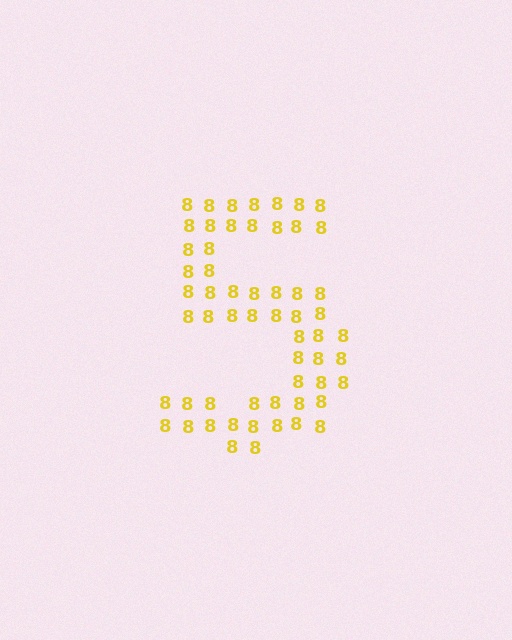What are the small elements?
The small elements are digit 8's.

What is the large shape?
The large shape is the digit 5.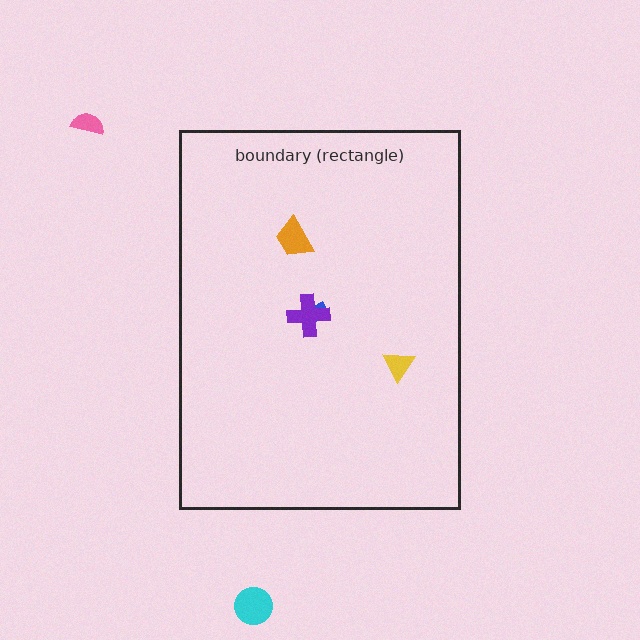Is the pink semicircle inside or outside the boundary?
Outside.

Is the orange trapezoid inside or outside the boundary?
Inside.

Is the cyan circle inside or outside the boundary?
Outside.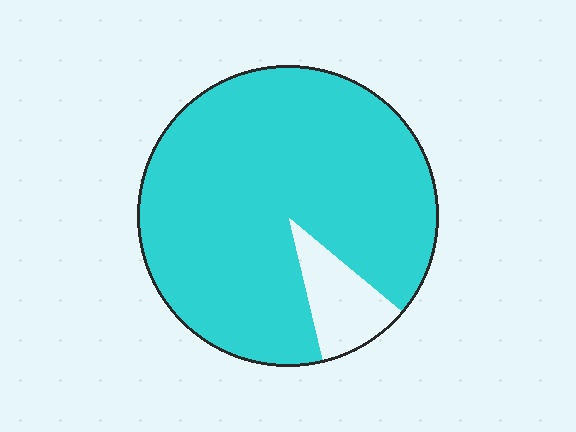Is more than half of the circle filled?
Yes.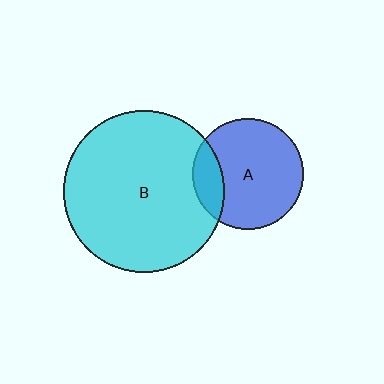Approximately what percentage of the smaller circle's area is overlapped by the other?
Approximately 20%.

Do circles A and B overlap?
Yes.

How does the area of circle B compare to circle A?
Approximately 2.1 times.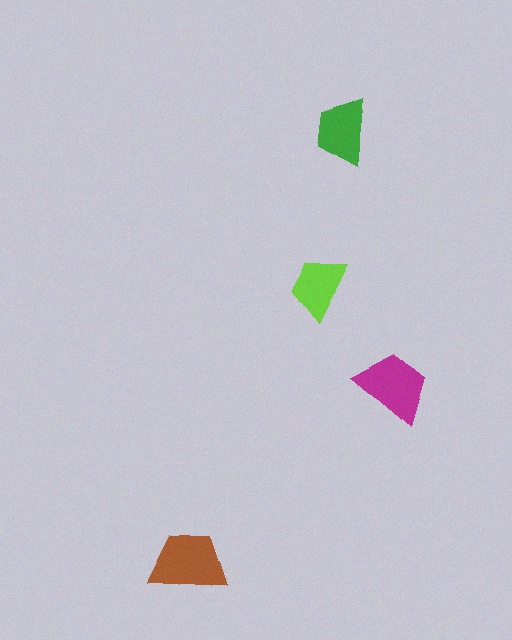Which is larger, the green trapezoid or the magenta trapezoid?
The magenta one.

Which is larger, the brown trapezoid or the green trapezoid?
The brown one.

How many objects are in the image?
There are 4 objects in the image.